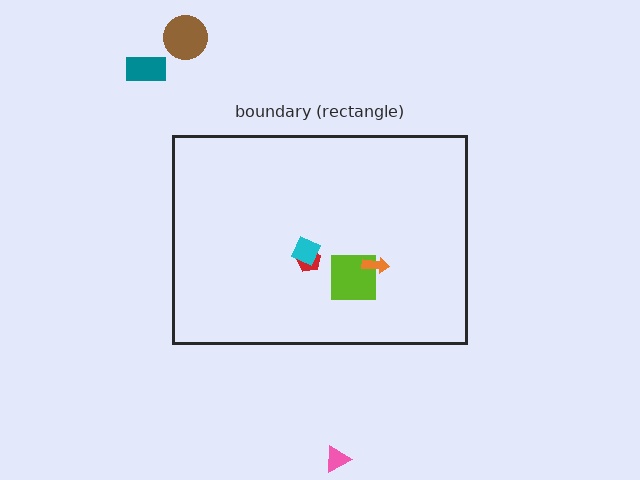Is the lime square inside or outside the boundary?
Inside.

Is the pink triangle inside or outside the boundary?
Outside.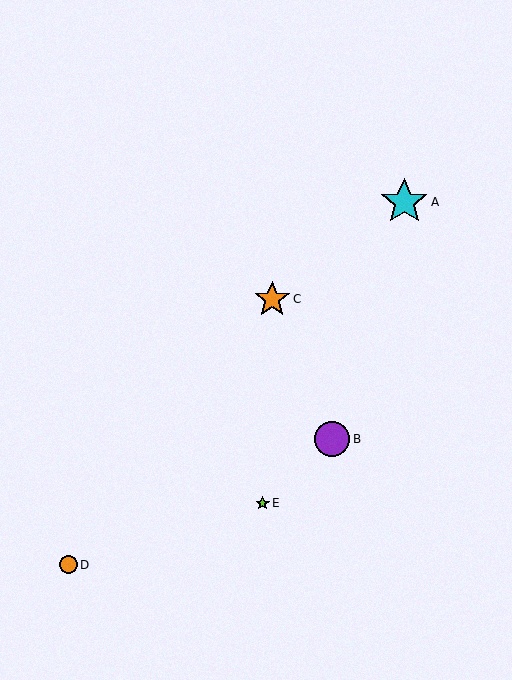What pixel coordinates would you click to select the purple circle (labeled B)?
Click at (332, 439) to select the purple circle B.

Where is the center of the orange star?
The center of the orange star is at (272, 299).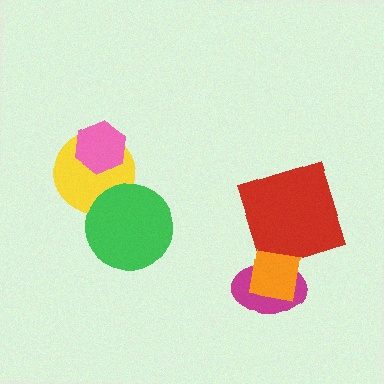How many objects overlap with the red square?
1 object overlaps with the red square.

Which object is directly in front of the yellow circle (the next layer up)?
The pink hexagon is directly in front of the yellow circle.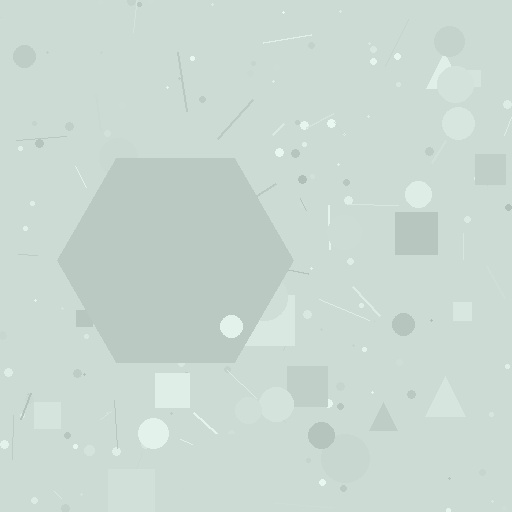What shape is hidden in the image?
A hexagon is hidden in the image.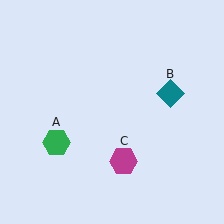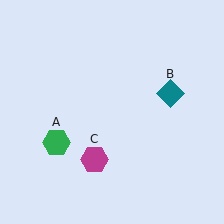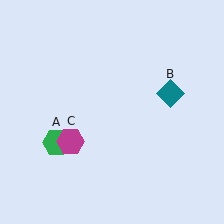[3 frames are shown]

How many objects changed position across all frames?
1 object changed position: magenta hexagon (object C).